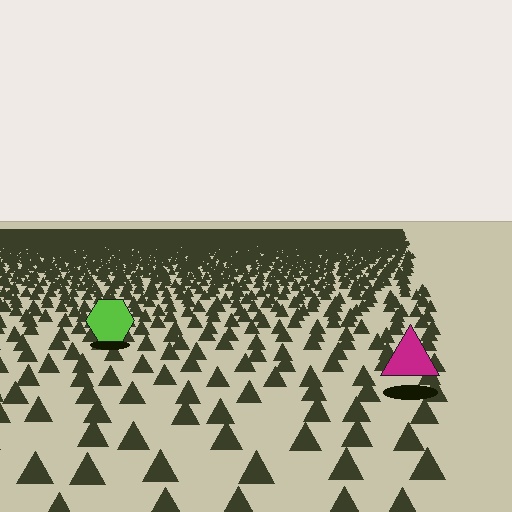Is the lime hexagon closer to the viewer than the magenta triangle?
No. The magenta triangle is closer — you can tell from the texture gradient: the ground texture is coarser near it.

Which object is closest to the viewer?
The magenta triangle is closest. The texture marks near it are larger and more spread out.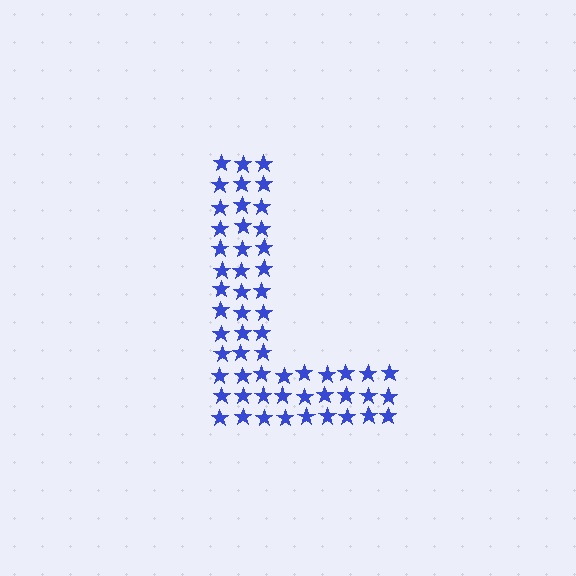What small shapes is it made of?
It is made of small stars.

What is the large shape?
The large shape is the letter L.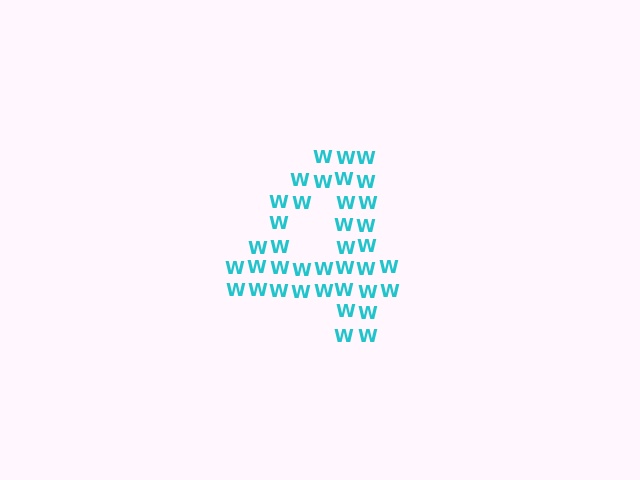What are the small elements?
The small elements are letter W's.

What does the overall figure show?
The overall figure shows the digit 4.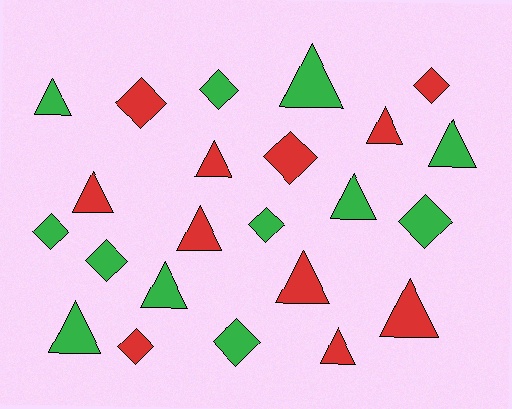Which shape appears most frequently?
Triangle, with 13 objects.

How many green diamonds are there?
There are 6 green diamonds.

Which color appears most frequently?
Green, with 12 objects.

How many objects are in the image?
There are 23 objects.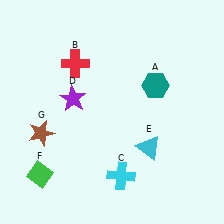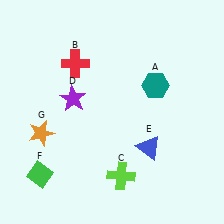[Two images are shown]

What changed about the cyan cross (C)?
In Image 1, C is cyan. In Image 2, it changed to lime.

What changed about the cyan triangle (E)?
In Image 1, E is cyan. In Image 2, it changed to blue.